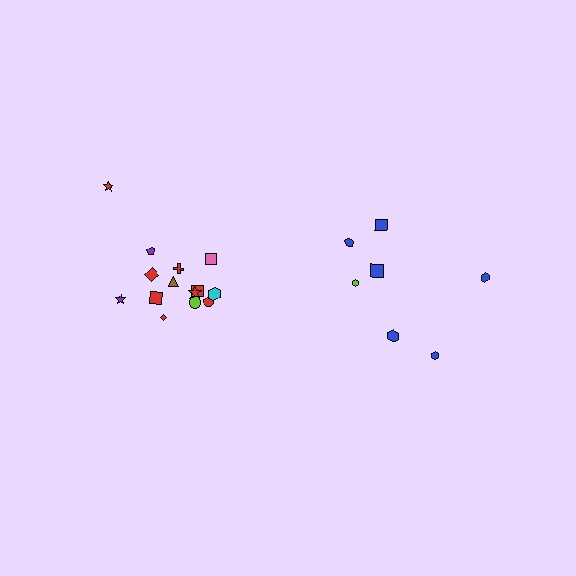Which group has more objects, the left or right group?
The left group.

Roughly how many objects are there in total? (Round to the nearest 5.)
Roughly 20 objects in total.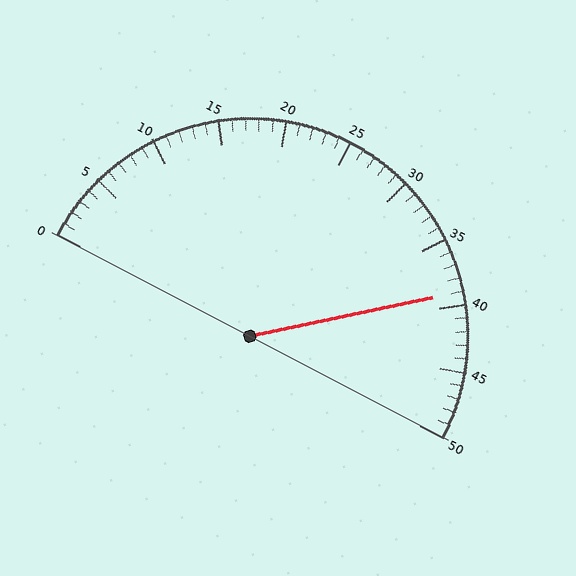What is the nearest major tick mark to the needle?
The nearest major tick mark is 40.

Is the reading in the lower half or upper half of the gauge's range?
The reading is in the upper half of the range (0 to 50).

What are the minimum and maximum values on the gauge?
The gauge ranges from 0 to 50.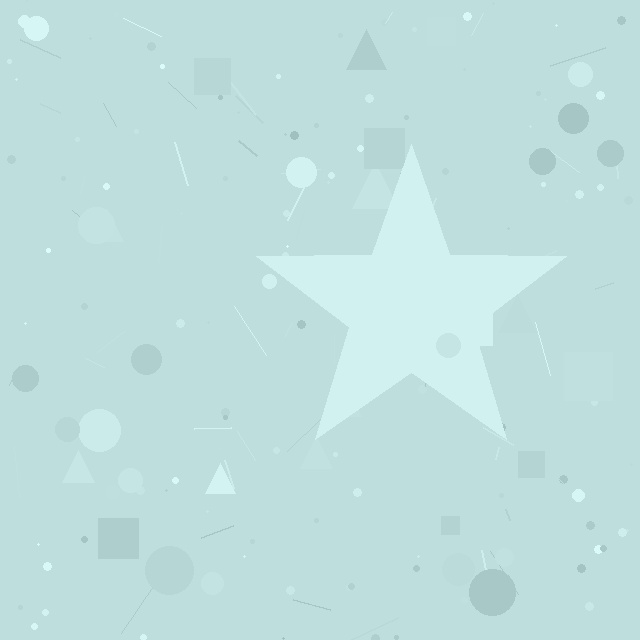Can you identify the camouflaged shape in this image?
The camouflaged shape is a star.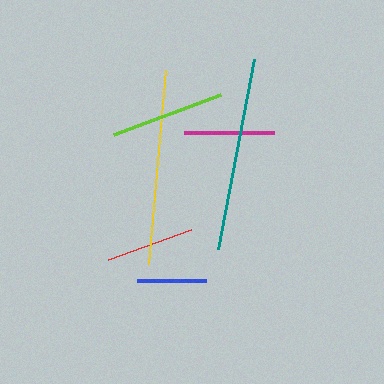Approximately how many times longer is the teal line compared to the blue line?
The teal line is approximately 2.8 times the length of the blue line.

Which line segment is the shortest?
The blue line is the shortest at approximately 68 pixels.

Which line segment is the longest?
The yellow line is the longest at approximately 195 pixels.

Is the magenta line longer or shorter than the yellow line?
The yellow line is longer than the magenta line.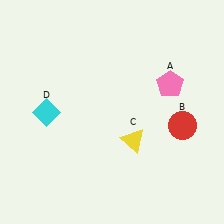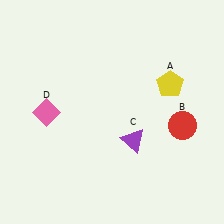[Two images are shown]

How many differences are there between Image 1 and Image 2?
There are 3 differences between the two images.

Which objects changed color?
A changed from pink to yellow. C changed from yellow to purple. D changed from cyan to pink.